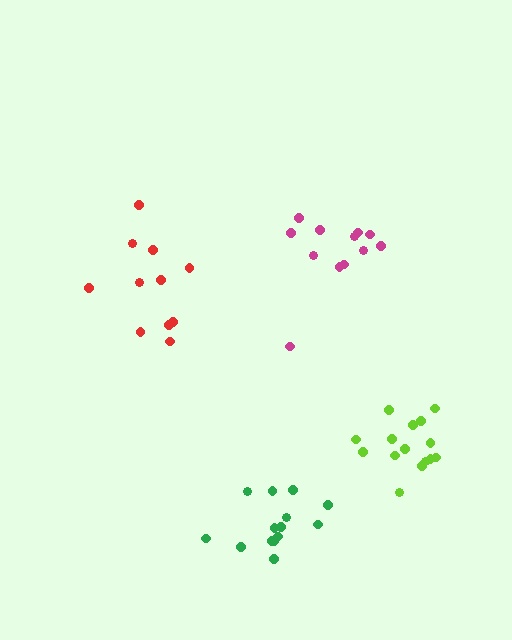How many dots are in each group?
Group 1: 15 dots, Group 2: 14 dots, Group 3: 11 dots, Group 4: 12 dots (52 total).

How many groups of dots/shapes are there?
There are 4 groups.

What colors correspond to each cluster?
The clusters are colored: lime, green, red, magenta.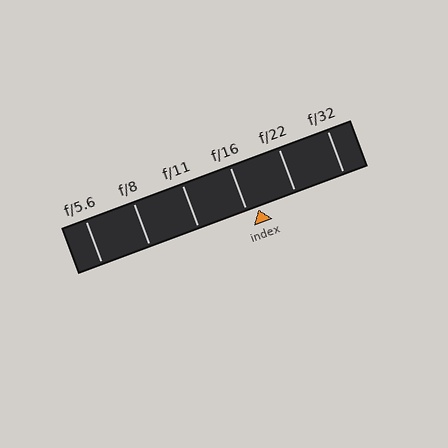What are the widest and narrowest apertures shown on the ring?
The widest aperture shown is f/5.6 and the narrowest is f/32.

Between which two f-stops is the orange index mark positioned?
The index mark is between f/16 and f/22.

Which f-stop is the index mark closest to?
The index mark is closest to f/16.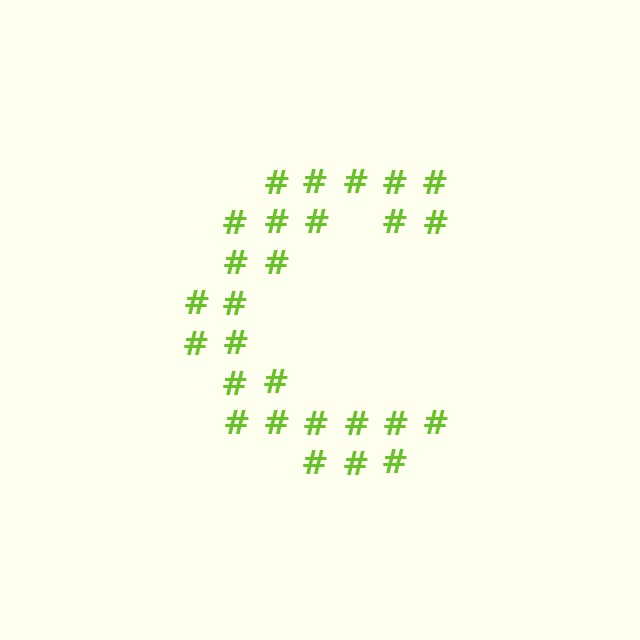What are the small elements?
The small elements are hash symbols.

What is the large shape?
The large shape is the letter C.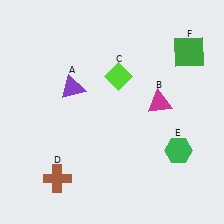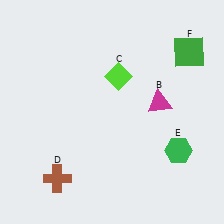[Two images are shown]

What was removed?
The purple triangle (A) was removed in Image 2.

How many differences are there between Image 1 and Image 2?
There is 1 difference between the two images.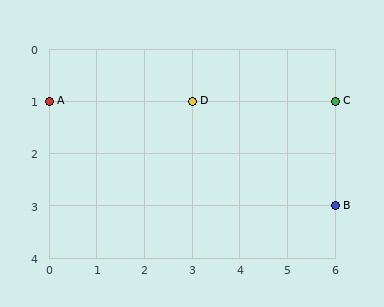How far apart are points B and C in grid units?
Points B and C are 2 rows apart.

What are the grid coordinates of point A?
Point A is at grid coordinates (0, 1).